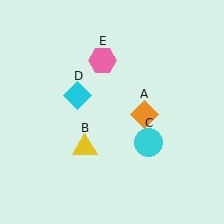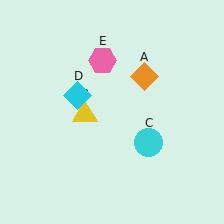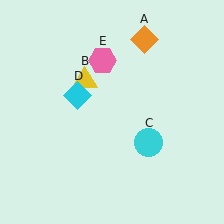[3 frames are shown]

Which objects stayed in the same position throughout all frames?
Cyan circle (object C) and cyan diamond (object D) and pink hexagon (object E) remained stationary.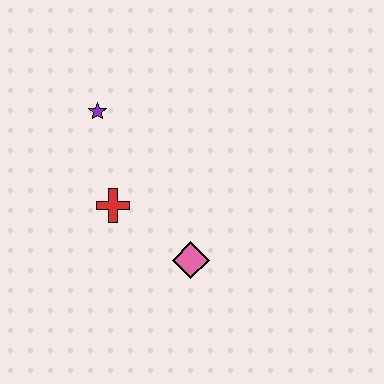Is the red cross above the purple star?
No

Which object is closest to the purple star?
The red cross is closest to the purple star.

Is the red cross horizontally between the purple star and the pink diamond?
Yes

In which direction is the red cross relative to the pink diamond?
The red cross is to the left of the pink diamond.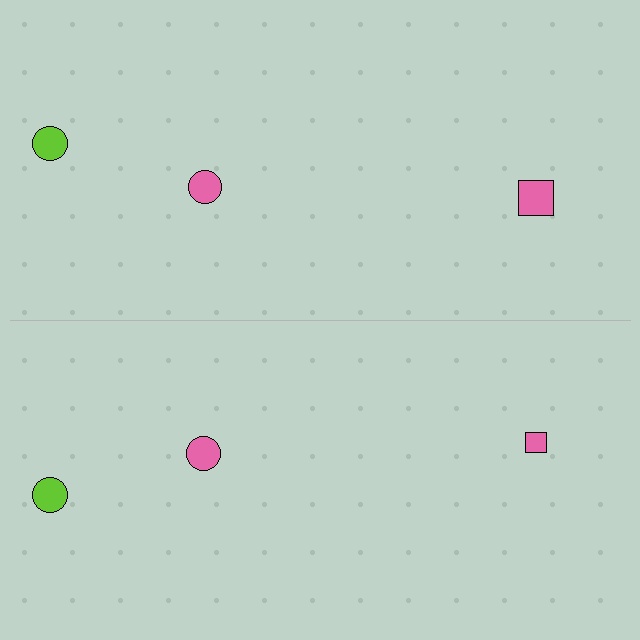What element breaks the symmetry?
The pink square on the bottom side has a different size than its mirror counterpart.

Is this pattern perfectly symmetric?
No, the pattern is not perfectly symmetric. The pink square on the bottom side has a different size than its mirror counterpart.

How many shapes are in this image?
There are 6 shapes in this image.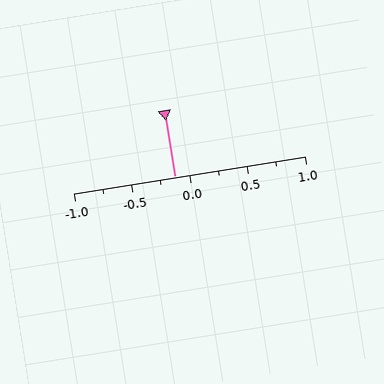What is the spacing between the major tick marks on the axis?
The major ticks are spaced 0.5 apart.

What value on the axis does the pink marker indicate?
The marker indicates approximately -0.12.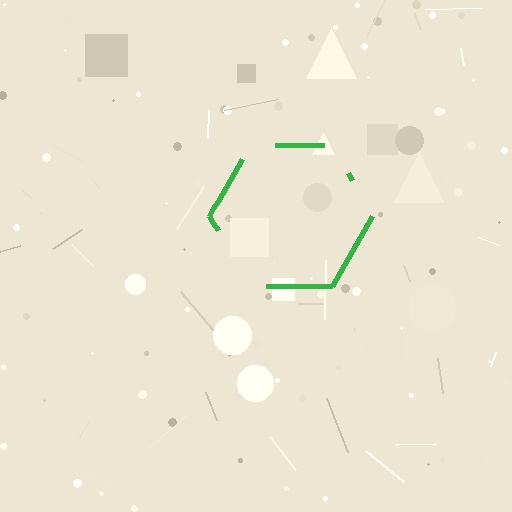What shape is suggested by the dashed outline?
The dashed outline suggests a hexagon.